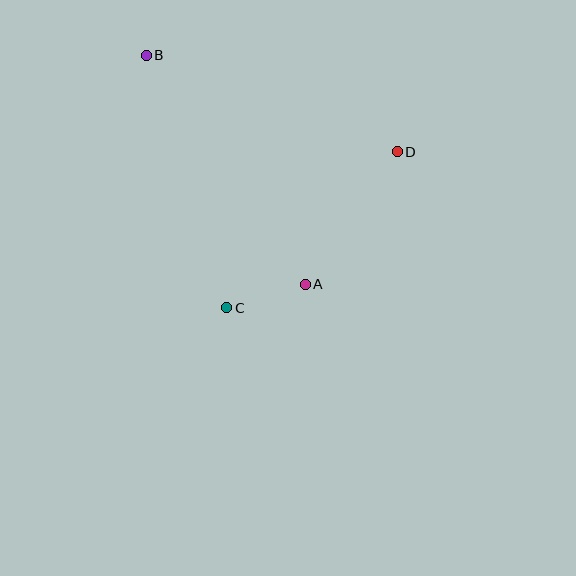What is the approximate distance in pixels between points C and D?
The distance between C and D is approximately 231 pixels.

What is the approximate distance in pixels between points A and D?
The distance between A and D is approximately 161 pixels.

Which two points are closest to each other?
Points A and C are closest to each other.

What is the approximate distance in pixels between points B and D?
The distance between B and D is approximately 269 pixels.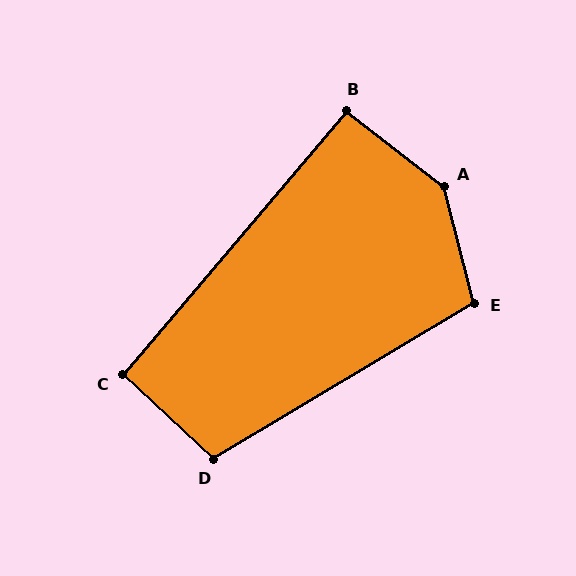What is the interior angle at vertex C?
Approximately 93 degrees (approximately right).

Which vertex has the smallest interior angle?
B, at approximately 93 degrees.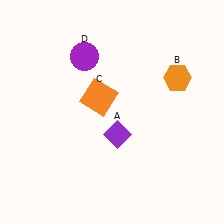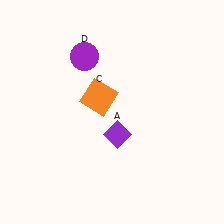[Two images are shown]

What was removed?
The orange hexagon (B) was removed in Image 2.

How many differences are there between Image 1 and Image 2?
There is 1 difference between the two images.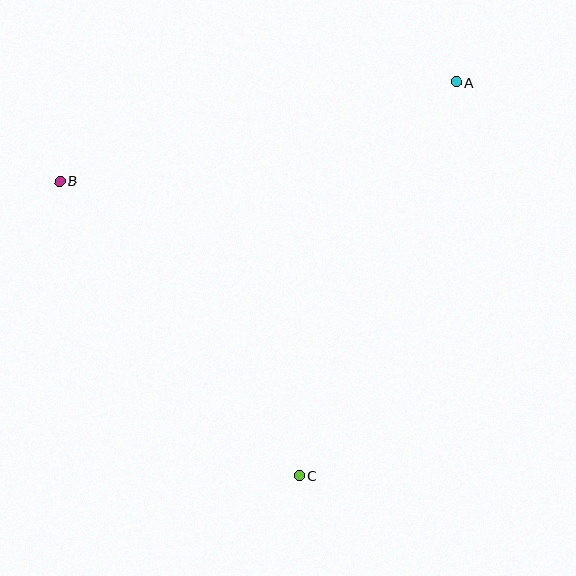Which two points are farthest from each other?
Points A and C are farthest from each other.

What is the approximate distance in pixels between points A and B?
The distance between A and B is approximately 409 pixels.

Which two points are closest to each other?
Points B and C are closest to each other.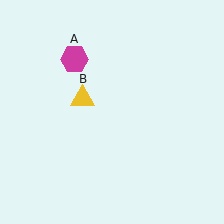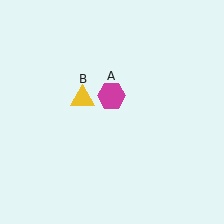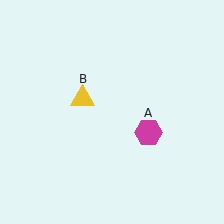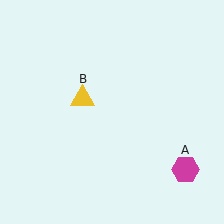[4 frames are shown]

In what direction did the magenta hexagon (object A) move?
The magenta hexagon (object A) moved down and to the right.